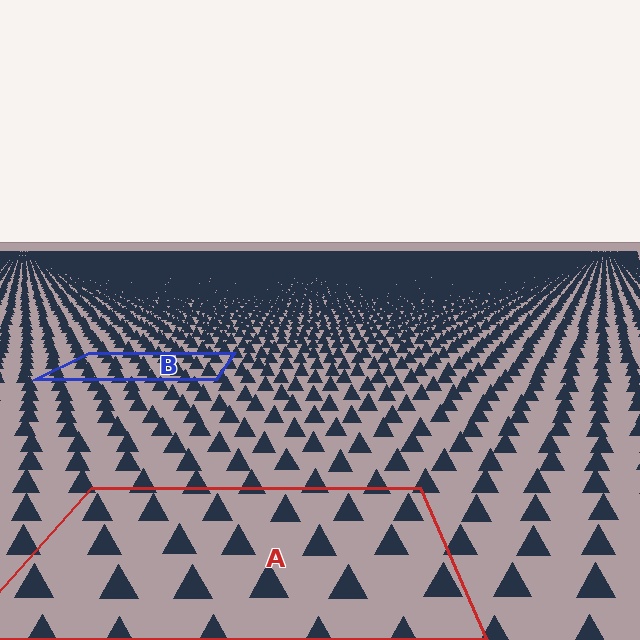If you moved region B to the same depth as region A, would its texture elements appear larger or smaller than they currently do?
They would appear larger. At a closer depth, the same texture elements are projected at a bigger on-screen size.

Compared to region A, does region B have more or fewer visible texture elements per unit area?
Region B has more texture elements per unit area — they are packed more densely because it is farther away.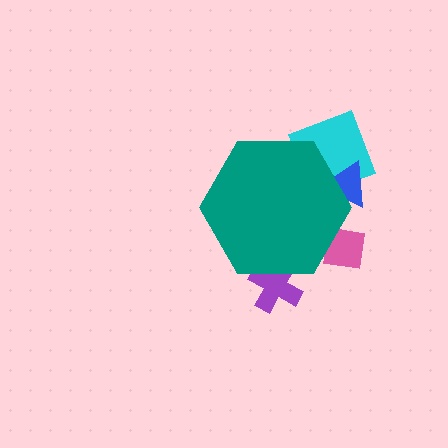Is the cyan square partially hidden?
Yes, the cyan square is partially hidden behind the teal hexagon.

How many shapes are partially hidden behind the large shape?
4 shapes are partially hidden.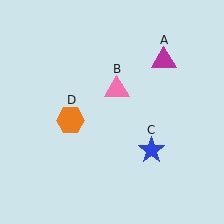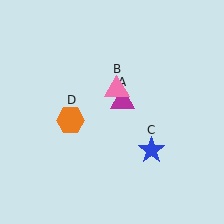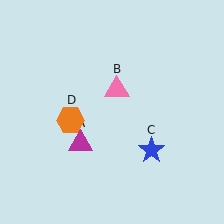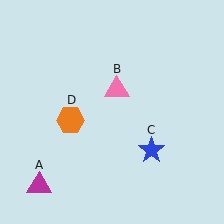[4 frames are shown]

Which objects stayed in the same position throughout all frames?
Pink triangle (object B) and blue star (object C) and orange hexagon (object D) remained stationary.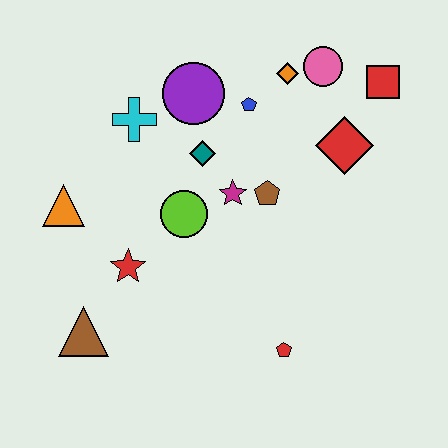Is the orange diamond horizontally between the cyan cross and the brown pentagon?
No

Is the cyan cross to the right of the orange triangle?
Yes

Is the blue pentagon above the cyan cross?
Yes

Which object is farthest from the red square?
The brown triangle is farthest from the red square.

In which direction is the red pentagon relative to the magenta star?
The red pentagon is below the magenta star.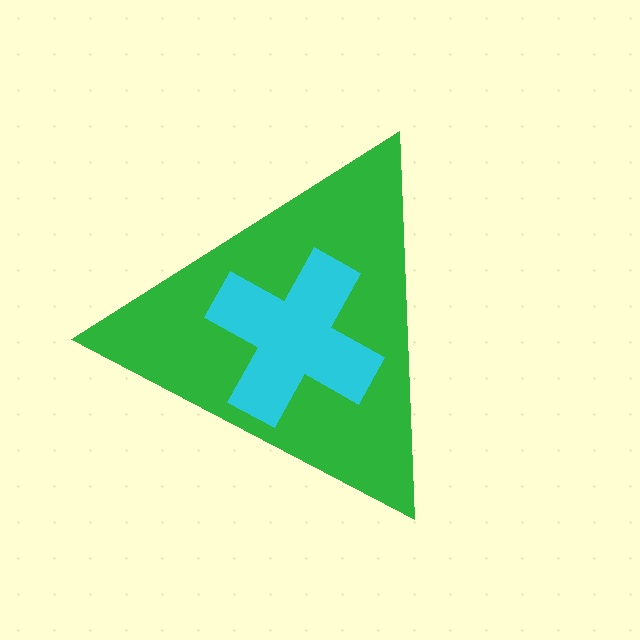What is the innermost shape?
The cyan cross.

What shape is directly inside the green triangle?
The cyan cross.